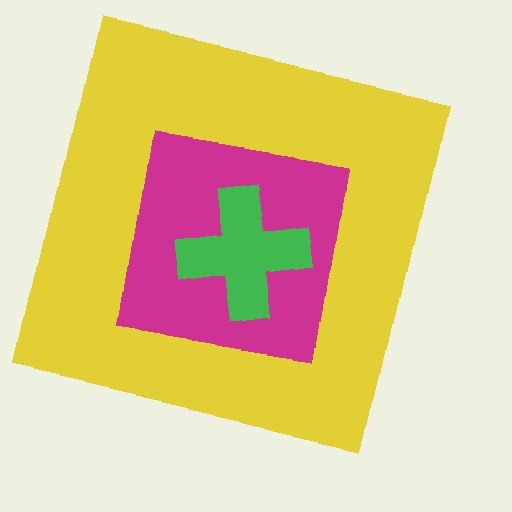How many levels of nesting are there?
3.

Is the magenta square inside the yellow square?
Yes.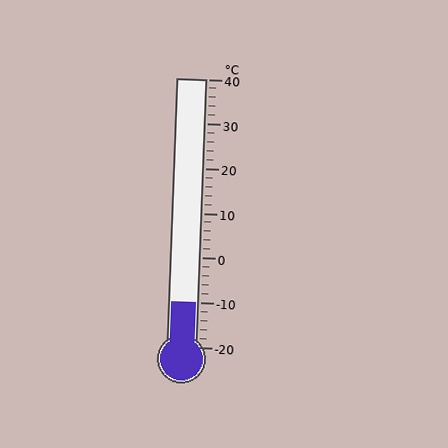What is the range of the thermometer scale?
The thermometer scale ranges from -20°C to 40°C.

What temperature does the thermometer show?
The thermometer shows approximately -10°C.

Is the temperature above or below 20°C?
The temperature is below 20°C.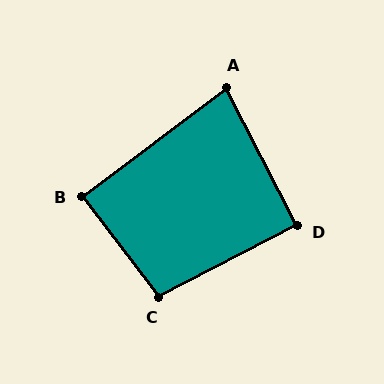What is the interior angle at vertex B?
Approximately 90 degrees (approximately right).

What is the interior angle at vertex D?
Approximately 90 degrees (approximately right).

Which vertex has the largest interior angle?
C, at approximately 100 degrees.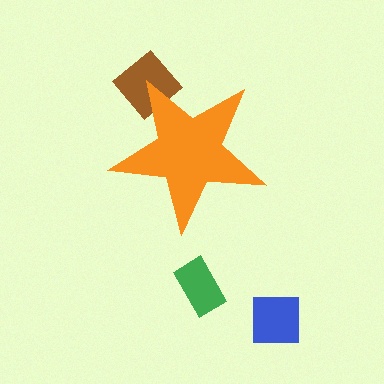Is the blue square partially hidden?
No, the blue square is fully visible.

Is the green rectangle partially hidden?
No, the green rectangle is fully visible.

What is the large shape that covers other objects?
An orange star.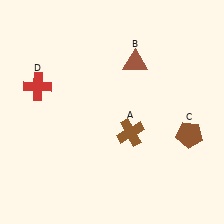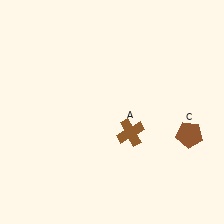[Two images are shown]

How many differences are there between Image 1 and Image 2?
There are 2 differences between the two images.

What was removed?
The red cross (D), the brown triangle (B) were removed in Image 2.